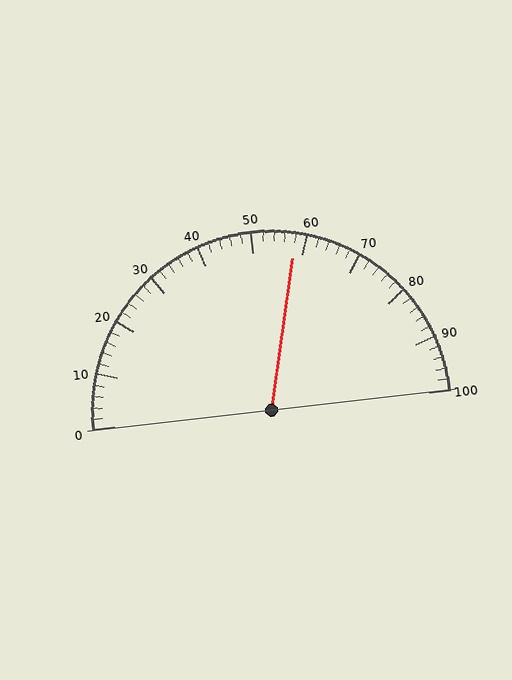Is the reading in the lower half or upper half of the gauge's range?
The reading is in the upper half of the range (0 to 100).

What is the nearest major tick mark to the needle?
The nearest major tick mark is 60.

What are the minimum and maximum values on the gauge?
The gauge ranges from 0 to 100.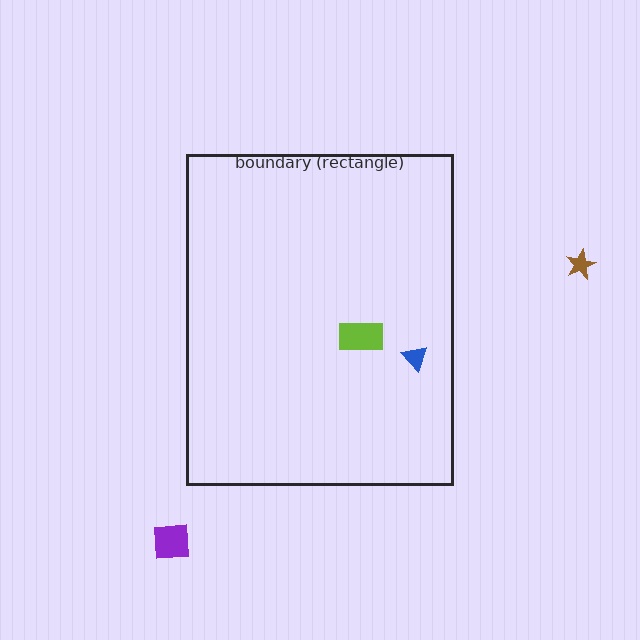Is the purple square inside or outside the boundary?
Outside.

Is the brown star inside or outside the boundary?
Outside.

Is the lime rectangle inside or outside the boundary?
Inside.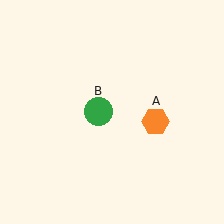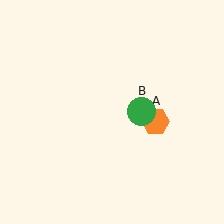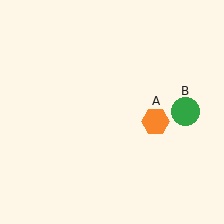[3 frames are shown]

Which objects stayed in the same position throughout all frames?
Orange hexagon (object A) remained stationary.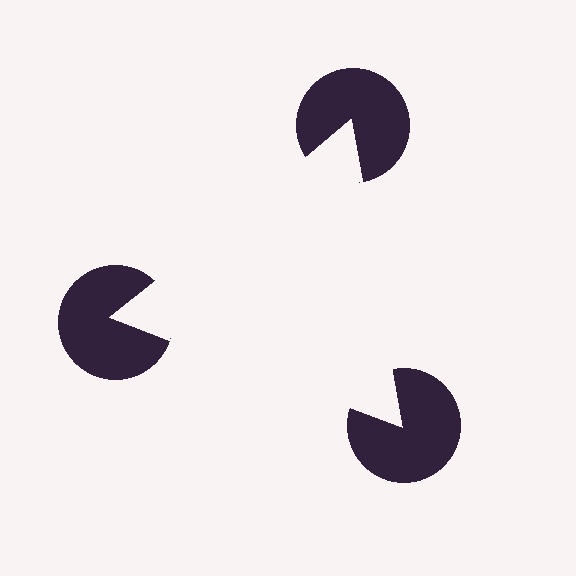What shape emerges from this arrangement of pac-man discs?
An illusory triangle — its edges are inferred from the aligned wedge cuts in the pac-man discs, not physically drawn.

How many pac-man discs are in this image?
There are 3 — one at each vertex of the illusory triangle.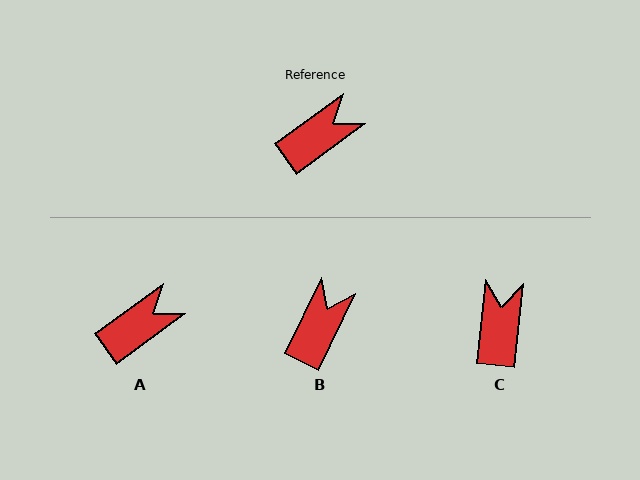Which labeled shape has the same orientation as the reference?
A.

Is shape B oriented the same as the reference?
No, it is off by about 28 degrees.